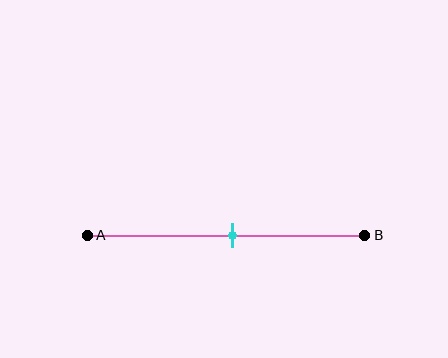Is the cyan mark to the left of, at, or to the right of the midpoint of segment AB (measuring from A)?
The cyan mark is approximately at the midpoint of segment AB.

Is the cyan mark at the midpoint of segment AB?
Yes, the mark is approximately at the midpoint.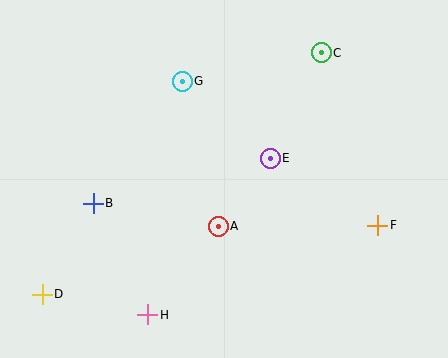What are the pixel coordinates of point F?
Point F is at (378, 225).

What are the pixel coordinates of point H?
Point H is at (148, 315).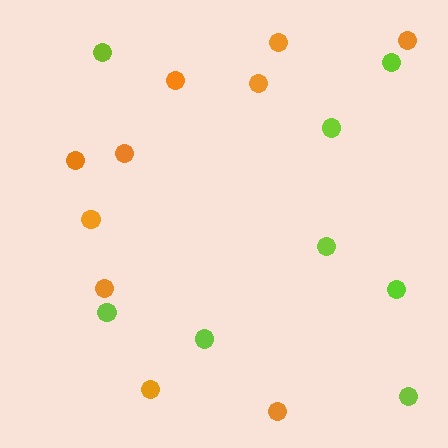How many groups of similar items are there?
There are 2 groups: one group of lime circles (8) and one group of orange circles (10).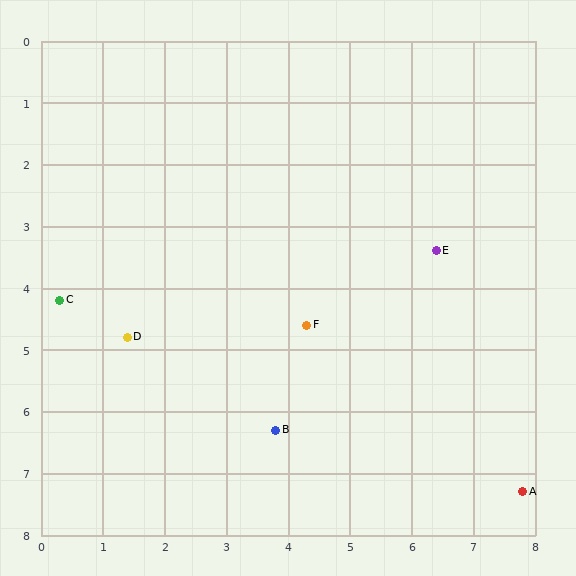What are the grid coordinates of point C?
Point C is at approximately (0.3, 4.2).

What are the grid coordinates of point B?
Point B is at approximately (3.8, 6.3).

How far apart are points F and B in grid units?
Points F and B are about 1.8 grid units apart.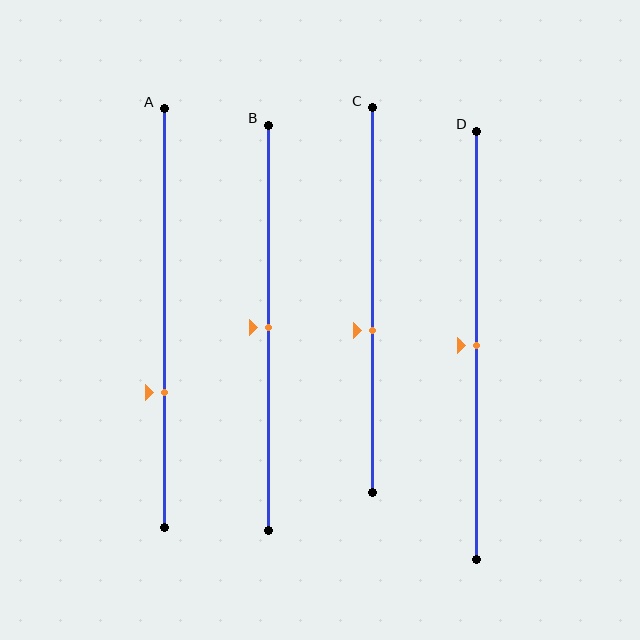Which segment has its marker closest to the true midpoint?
Segment B has its marker closest to the true midpoint.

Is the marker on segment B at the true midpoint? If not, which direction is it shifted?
Yes, the marker on segment B is at the true midpoint.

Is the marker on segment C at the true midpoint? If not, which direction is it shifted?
No, the marker on segment C is shifted downward by about 8% of the segment length.